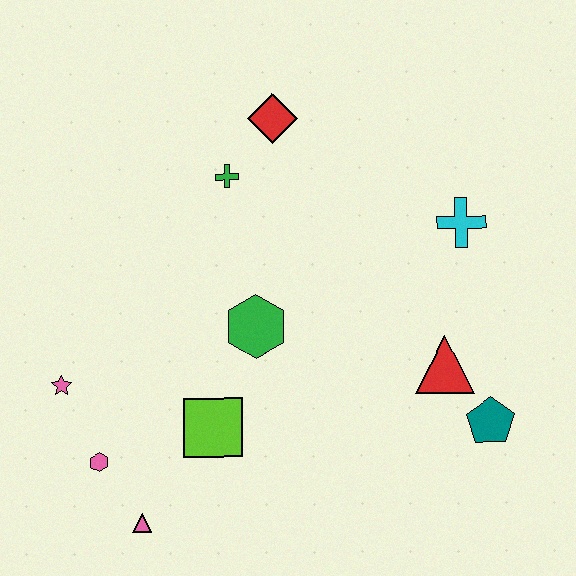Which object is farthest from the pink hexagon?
The cyan cross is farthest from the pink hexagon.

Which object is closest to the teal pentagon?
The red triangle is closest to the teal pentagon.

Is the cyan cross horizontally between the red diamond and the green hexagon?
No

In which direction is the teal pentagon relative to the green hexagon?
The teal pentagon is to the right of the green hexagon.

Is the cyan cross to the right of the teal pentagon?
No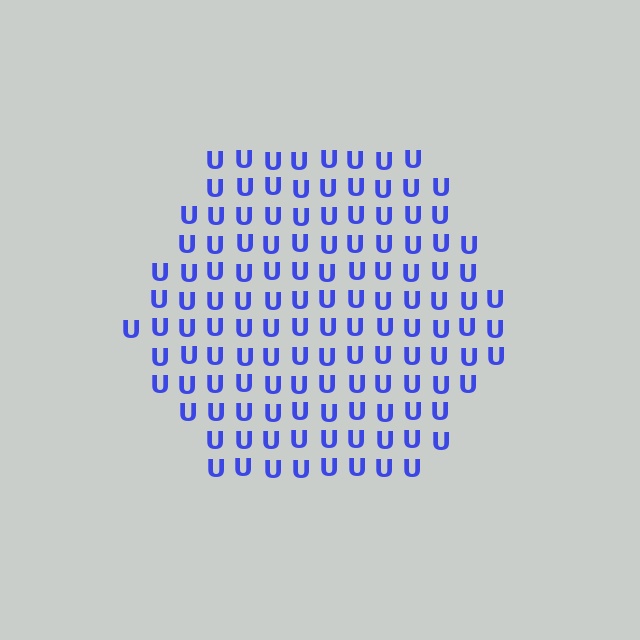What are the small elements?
The small elements are letter U's.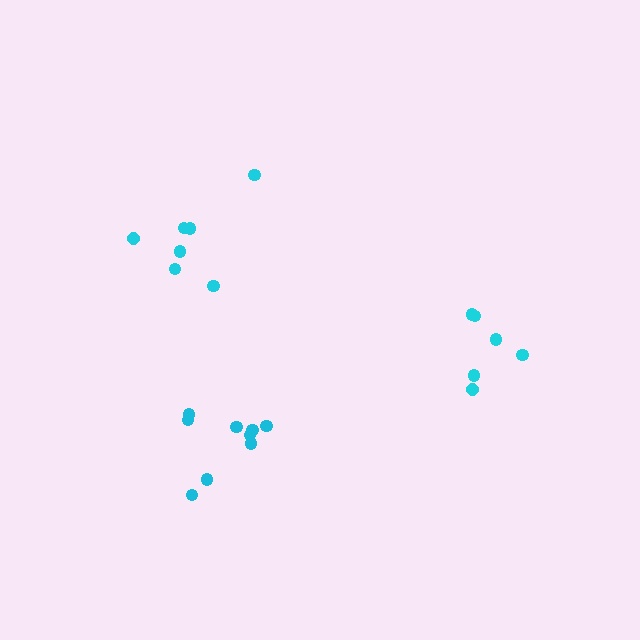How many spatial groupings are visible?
There are 3 spatial groupings.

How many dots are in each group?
Group 1: 6 dots, Group 2: 7 dots, Group 3: 9 dots (22 total).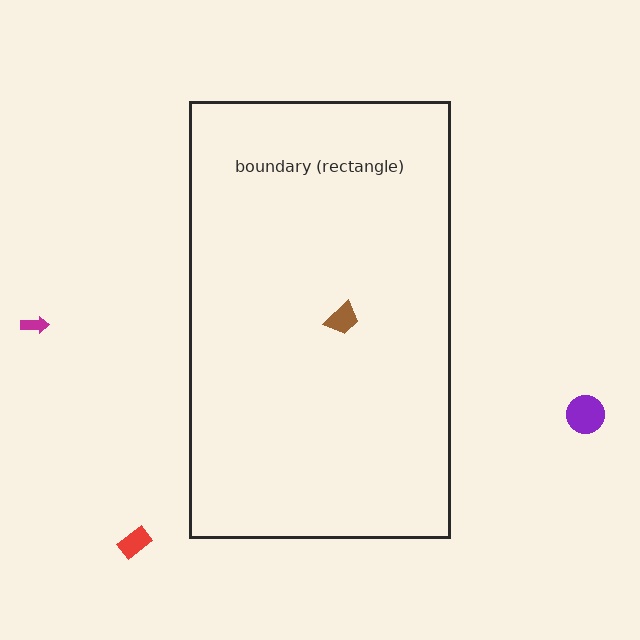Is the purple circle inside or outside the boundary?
Outside.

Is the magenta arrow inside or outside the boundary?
Outside.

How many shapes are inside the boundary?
1 inside, 3 outside.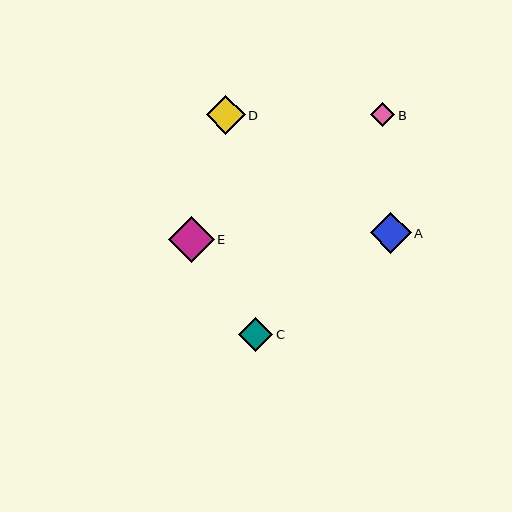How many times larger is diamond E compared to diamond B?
Diamond E is approximately 1.9 times the size of diamond B.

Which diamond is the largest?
Diamond E is the largest with a size of approximately 45 pixels.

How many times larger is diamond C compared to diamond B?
Diamond C is approximately 1.4 times the size of diamond B.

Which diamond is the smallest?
Diamond B is the smallest with a size of approximately 24 pixels.